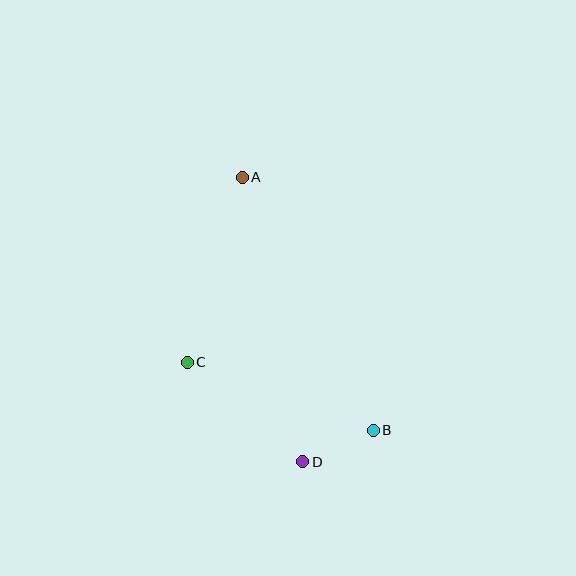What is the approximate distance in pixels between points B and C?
The distance between B and C is approximately 198 pixels.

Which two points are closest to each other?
Points B and D are closest to each other.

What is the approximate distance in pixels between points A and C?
The distance between A and C is approximately 193 pixels.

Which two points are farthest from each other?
Points A and D are farthest from each other.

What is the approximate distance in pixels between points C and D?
The distance between C and D is approximately 153 pixels.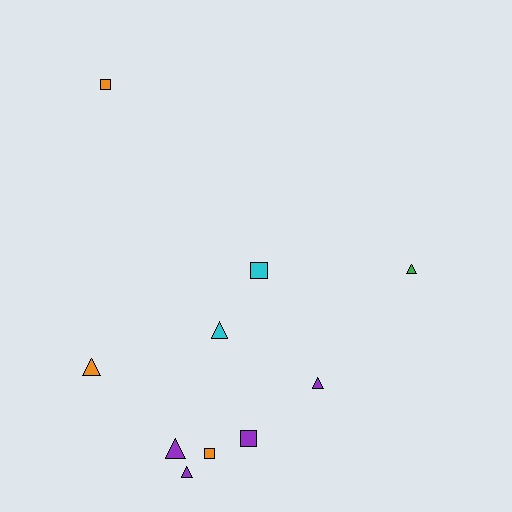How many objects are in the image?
There are 10 objects.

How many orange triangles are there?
There is 1 orange triangle.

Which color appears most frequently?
Purple, with 4 objects.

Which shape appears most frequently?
Triangle, with 6 objects.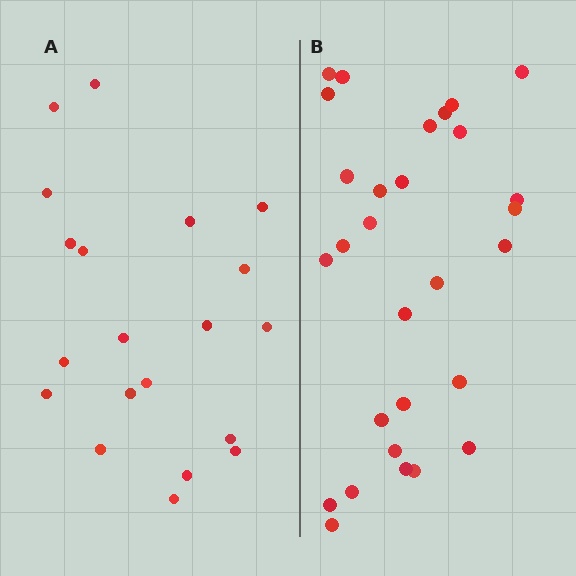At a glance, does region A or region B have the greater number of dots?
Region B (the right region) has more dots.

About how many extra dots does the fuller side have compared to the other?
Region B has roughly 8 or so more dots than region A.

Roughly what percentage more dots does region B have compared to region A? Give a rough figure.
About 45% more.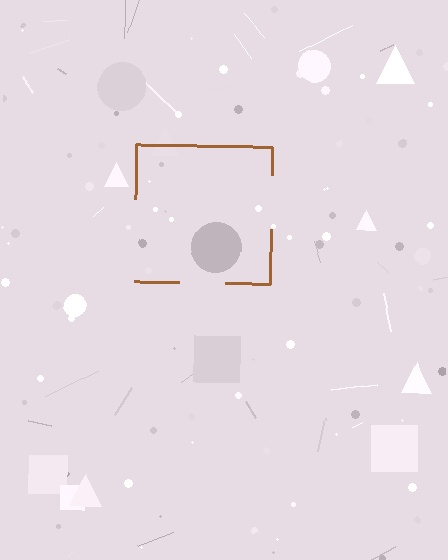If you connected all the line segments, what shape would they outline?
They would outline a square.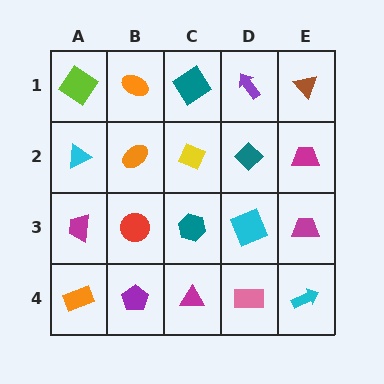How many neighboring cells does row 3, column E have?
3.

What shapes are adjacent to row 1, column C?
A yellow diamond (row 2, column C), an orange ellipse (row 1, column B), a purple arrow (row 1, column D).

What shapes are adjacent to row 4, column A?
A magenta trapezoid (row 3, column A), a purple pentagon (row 4, column B).